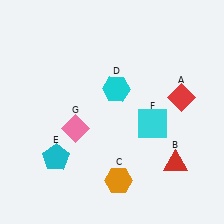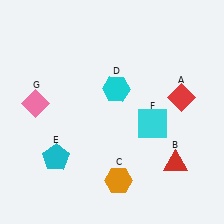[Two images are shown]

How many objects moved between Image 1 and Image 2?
1 object moved between the two images.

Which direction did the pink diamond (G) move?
The pink diamond (G) moved left.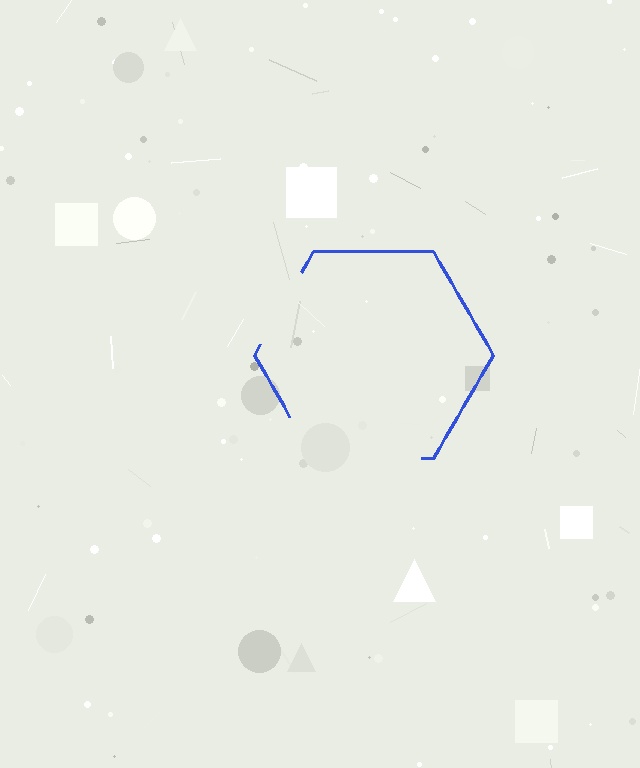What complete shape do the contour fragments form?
The contour fragments form a hexagon.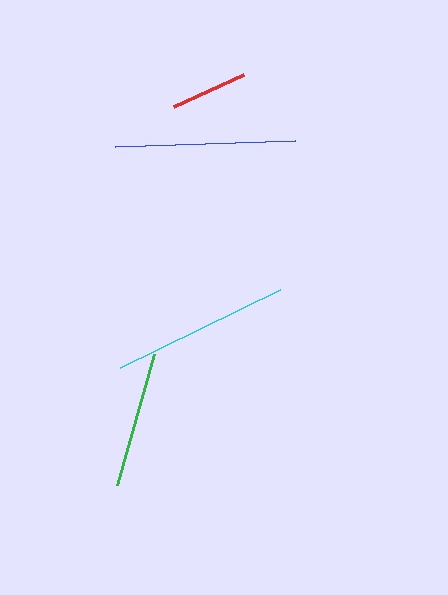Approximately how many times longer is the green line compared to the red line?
The green line is approximately 1.8 times the length of the red line.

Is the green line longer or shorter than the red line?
The green line is longer than the red line.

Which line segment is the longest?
The blue line is the longest at approximately 180 pixels.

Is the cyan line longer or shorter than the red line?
The cyan line is longer than the red line.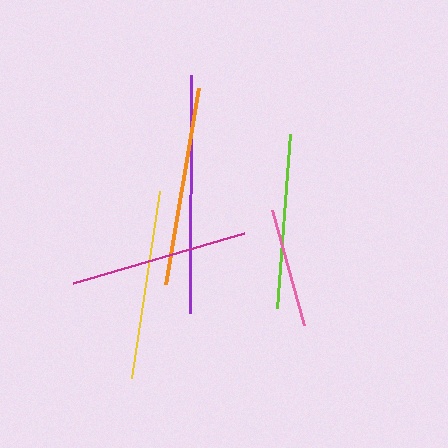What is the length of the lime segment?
The lime segment is approximately 175 pixels long.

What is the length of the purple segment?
The purple segment is approximately 238 pixels long.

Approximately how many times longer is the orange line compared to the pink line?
The orange line is approximately 1.7 times the length of the pink line.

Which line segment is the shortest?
The pink line is the shortest at approximately 119 pixels.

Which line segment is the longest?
The purple line is the longest at approximately 238 pixels.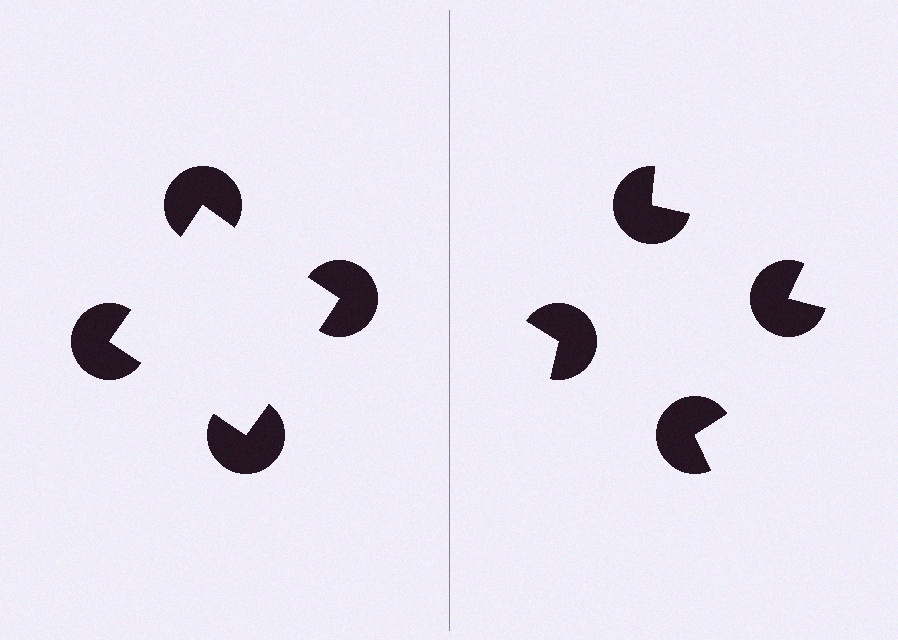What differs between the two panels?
The pac-man discs are positioned identically on both sides; only the wedge orientations differ. On the left they align to a square; on the right they are misaligned.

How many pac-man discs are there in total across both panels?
8 — 4 on each side.